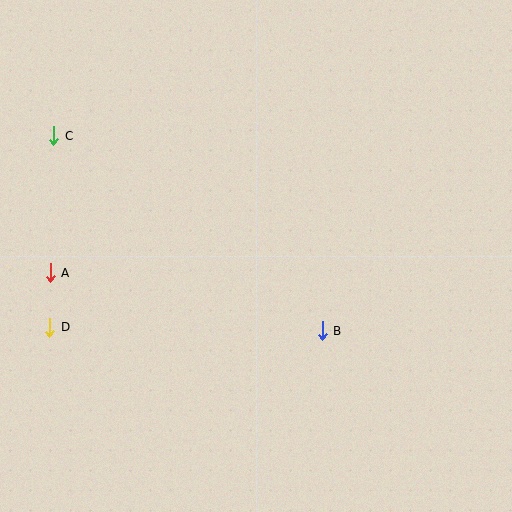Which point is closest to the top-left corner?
Point C is closest to the top-left corner.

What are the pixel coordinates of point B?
Point B is at (322, 331).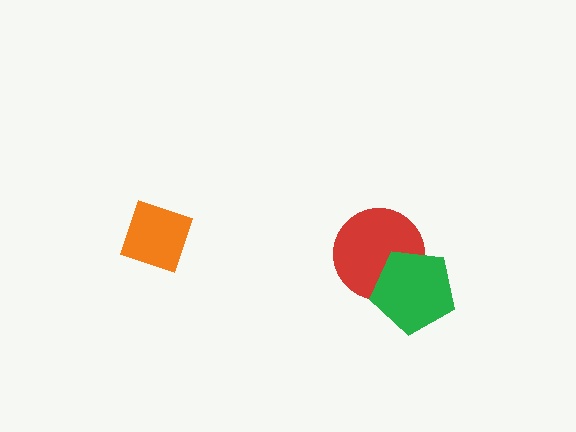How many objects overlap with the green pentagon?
1 object overlaps with the green pentagon.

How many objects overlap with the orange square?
0 objects overlap with the orange square.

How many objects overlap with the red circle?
1 object overlaps with the red circle.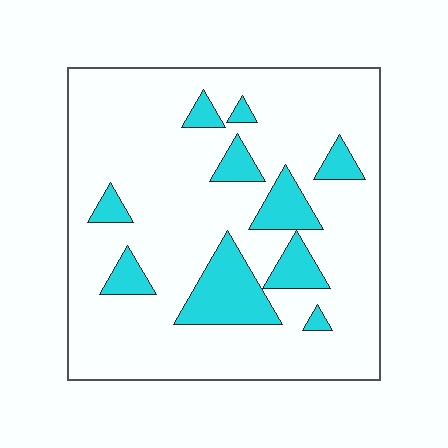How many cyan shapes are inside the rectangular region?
10.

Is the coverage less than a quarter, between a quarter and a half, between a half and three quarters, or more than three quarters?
Less than a quarter.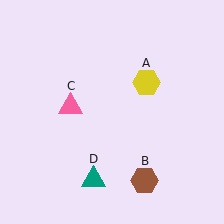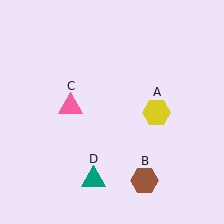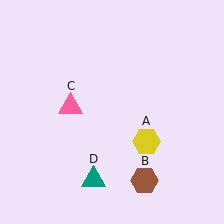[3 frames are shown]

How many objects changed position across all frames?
1 object changed position: yellow hexagon (object A).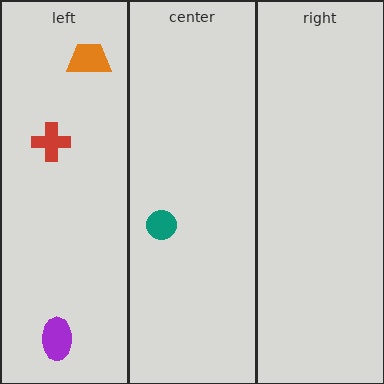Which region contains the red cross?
The left region.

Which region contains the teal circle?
The center region.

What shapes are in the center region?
The teal circle.